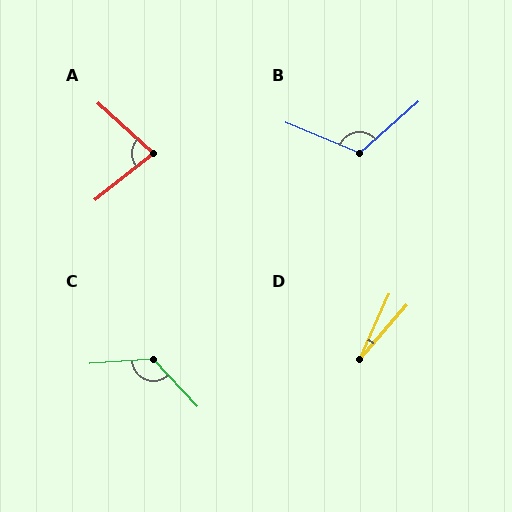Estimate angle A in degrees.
Approximately 81 degrees.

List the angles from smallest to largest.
D (17°), A (81°), B (116°), C (129°).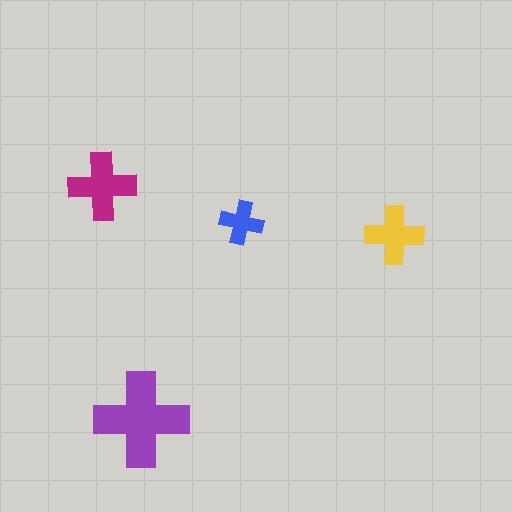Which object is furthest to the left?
The magenta cross is leftmost.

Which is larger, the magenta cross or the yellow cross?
The magenta one.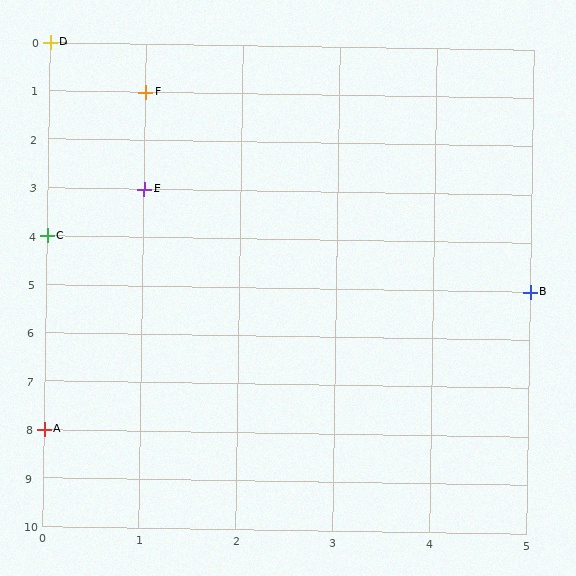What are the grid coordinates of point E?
Point E is at grid coordinates (1, 3).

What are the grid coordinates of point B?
Point B is at grid coordinates (5, 5).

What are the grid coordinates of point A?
Point A is at grid coordinates (0, 8).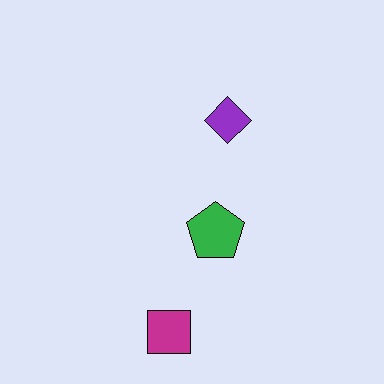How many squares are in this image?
There is 1 square.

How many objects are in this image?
There are 3 objects.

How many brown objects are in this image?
There are no brown objects.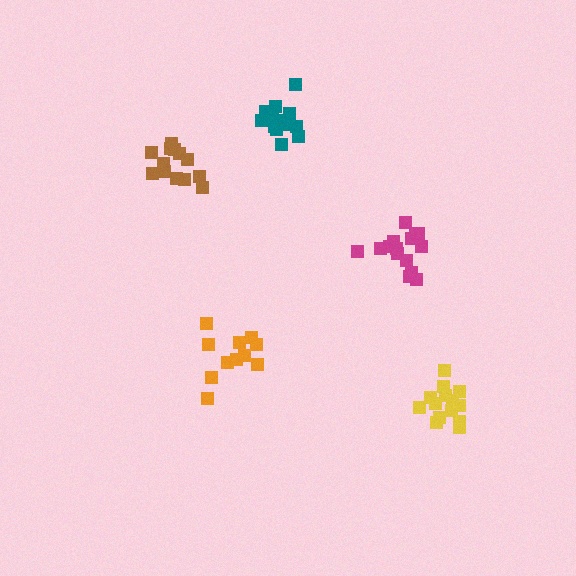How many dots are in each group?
Group 1: 14 dots, Group 2: 11 dots, Group 3: 13 dots, Group 4: 15 dots, Group 5: 15 dots (68 total).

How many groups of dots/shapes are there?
There are 5 groups.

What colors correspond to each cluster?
The clusters are colored: yellow, orange, brown, teal, magenta.